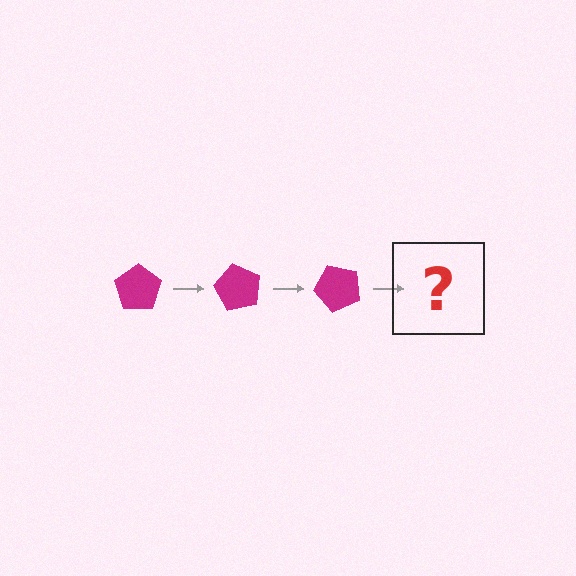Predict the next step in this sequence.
The next step is a magenta pentagon rotated 180 degrees.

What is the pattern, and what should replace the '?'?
The pattern is that the pentagon rotates 60 degrees each step. The '?' should be a magenta pentagon rotated 180 degrees.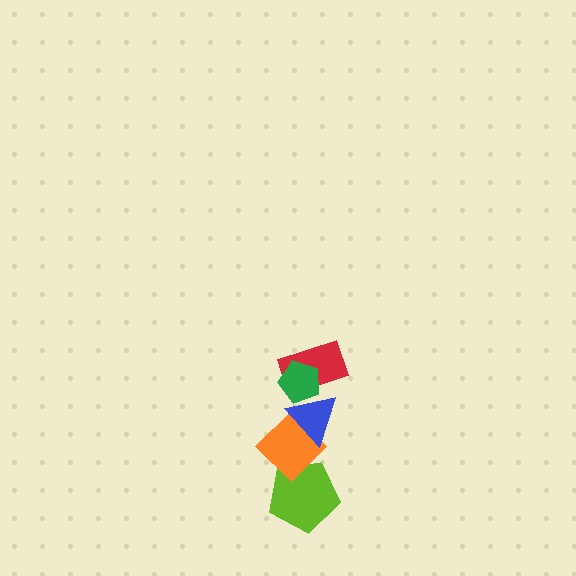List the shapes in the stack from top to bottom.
From top to bottom: the green pentagon, the red rectangle, the blue triangle, the orange diamond, the lime pentagon.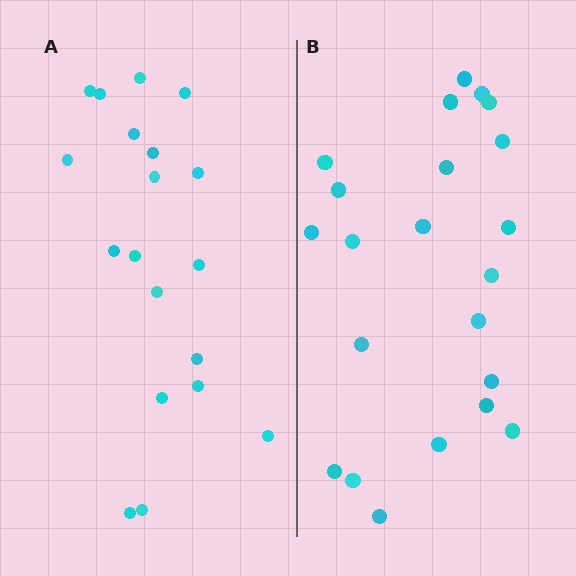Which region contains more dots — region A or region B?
Region B (the right region) has more dots.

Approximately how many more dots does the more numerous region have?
Region B has just a few more — roughly 2 or 3 more dots than region A.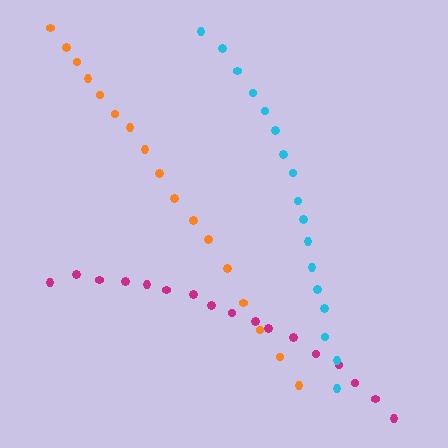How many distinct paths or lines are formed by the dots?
There are 3 distinct paths.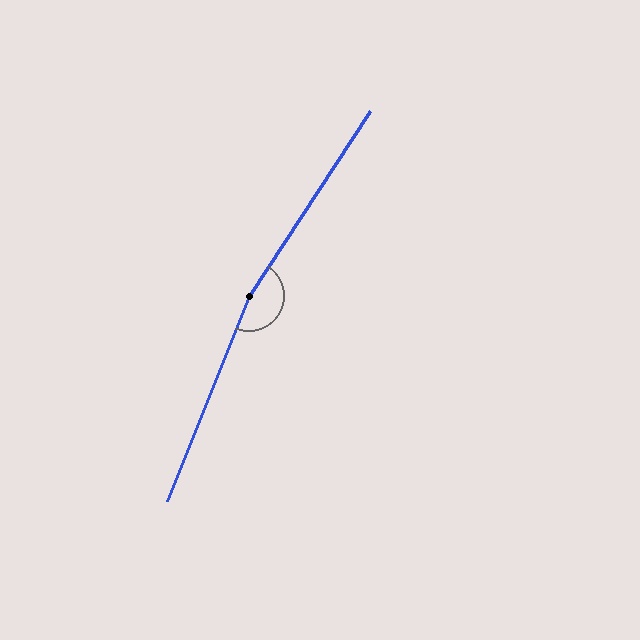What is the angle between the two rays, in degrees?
Approximately 168 degrees.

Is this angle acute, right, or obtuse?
It is obtuse.